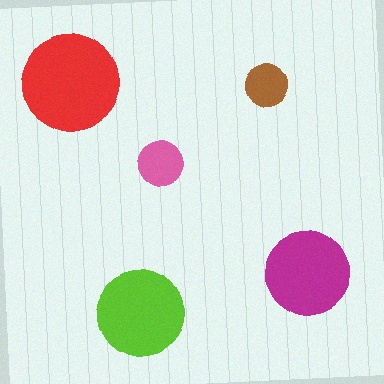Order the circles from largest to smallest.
the red one, the lime one, the magenta one, the pink one, the brown one.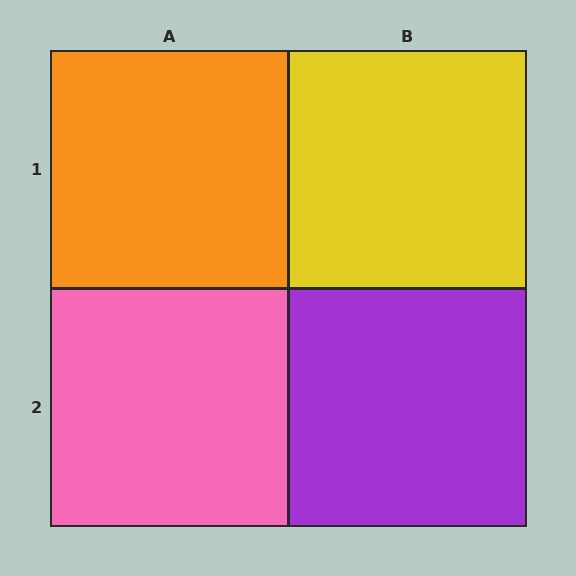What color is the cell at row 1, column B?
Yellow.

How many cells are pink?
1 cell is pink.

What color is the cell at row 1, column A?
Orange.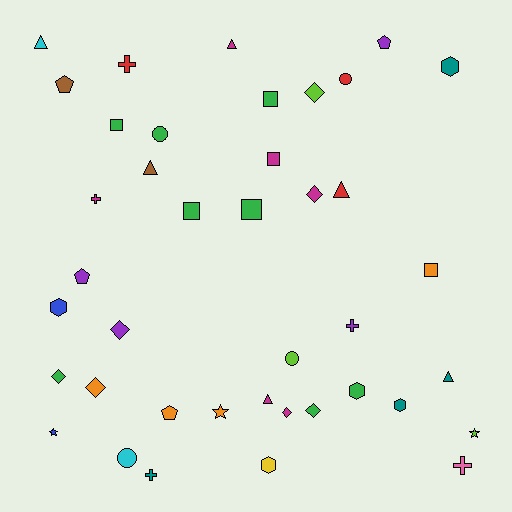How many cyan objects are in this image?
There are 2 cyan objects.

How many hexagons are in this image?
There are 5 hexagons.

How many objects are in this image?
There are 40 objects.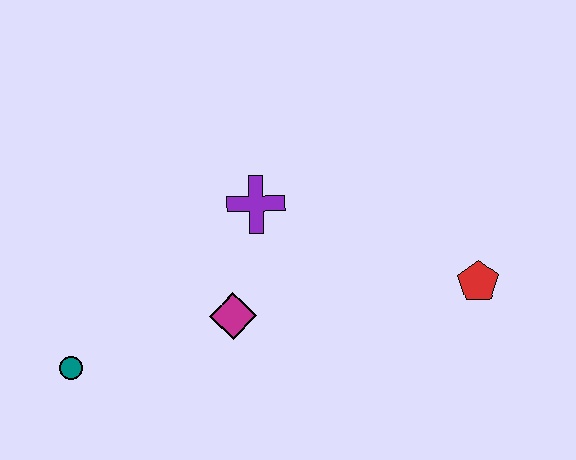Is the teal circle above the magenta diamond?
No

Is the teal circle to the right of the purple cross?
No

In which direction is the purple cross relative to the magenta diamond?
The purple cross is above the magenta diamond.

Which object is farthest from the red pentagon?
The teal circle is farthest from the red pentagon.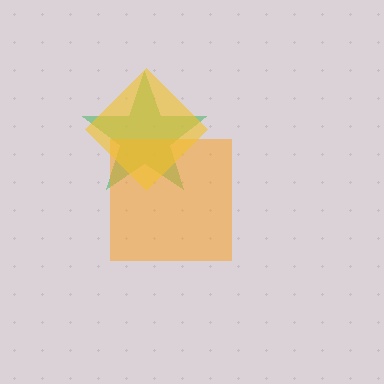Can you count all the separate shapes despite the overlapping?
Yes, there are 3 separate shapes.